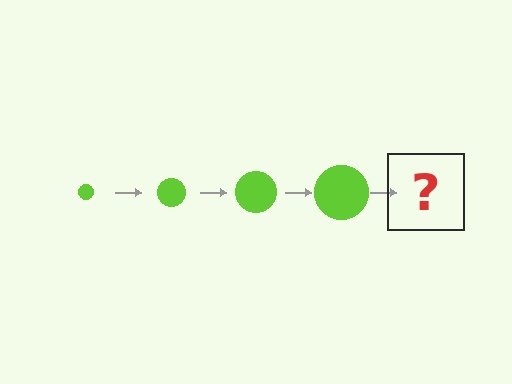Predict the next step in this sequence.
The next step is a lime circle, larger than the previous one.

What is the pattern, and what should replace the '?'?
The pattern is that the circle gets progressively larger each step. The '?' should be a lime circle, larger than the previous one.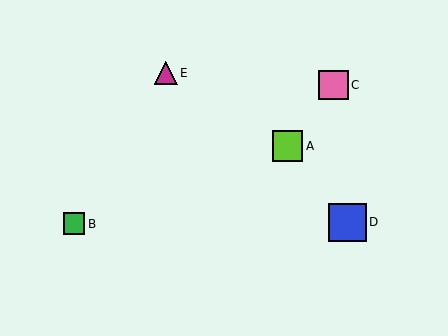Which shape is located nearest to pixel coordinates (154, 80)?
The magenta triangle (labeled E) at (166, 73) is nearest to that location.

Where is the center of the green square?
The center of the green square is at (74, 224).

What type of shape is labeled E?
Shape E is a magenta triangle.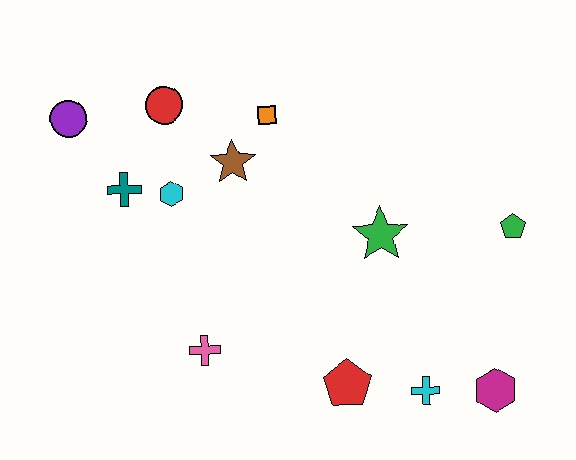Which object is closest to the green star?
The green pentagon is closest to the green star.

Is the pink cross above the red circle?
No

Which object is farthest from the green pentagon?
The purple circle is farthest from the green pentagon.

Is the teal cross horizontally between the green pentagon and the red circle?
No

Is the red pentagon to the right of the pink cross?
Yes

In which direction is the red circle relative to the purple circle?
The red circle is to the right of the purple circle.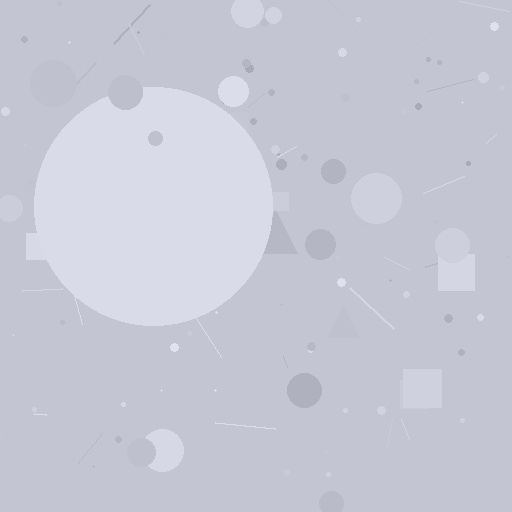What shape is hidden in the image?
A circle is hidden in the image.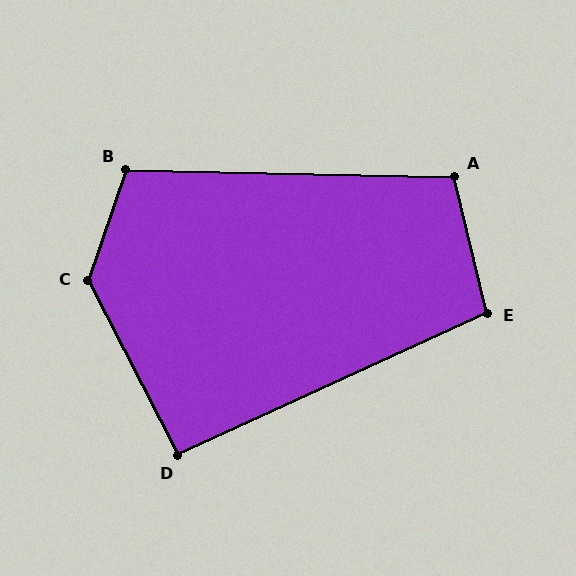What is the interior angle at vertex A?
Approximately 104 degrees (obtuse).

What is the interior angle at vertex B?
Approximately 108 degrees (obtuse).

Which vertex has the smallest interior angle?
D, at approximately 93 degrees.